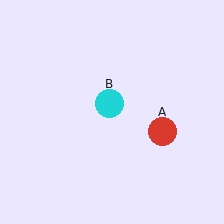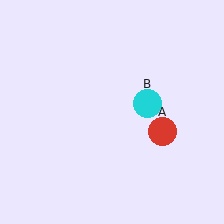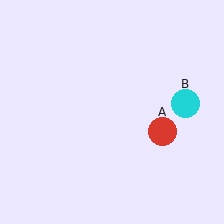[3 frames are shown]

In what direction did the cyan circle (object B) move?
The cyan circle (object B) moved right.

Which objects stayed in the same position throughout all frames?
Red circle (object A) remained stationary.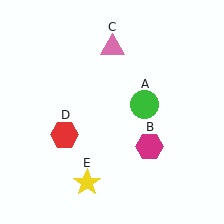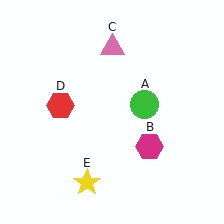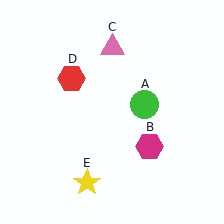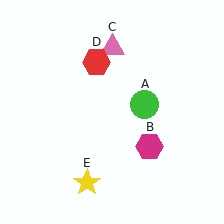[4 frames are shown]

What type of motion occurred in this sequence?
The red hexagon (object D) rotated clockwise around the center of the scene.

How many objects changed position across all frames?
1 object changed position: red hexagon (object D).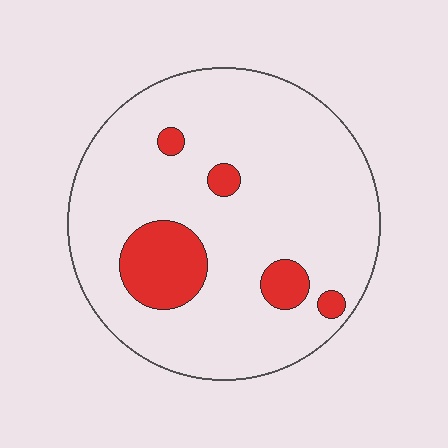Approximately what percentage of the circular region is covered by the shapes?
Approximately 15%.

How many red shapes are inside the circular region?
5.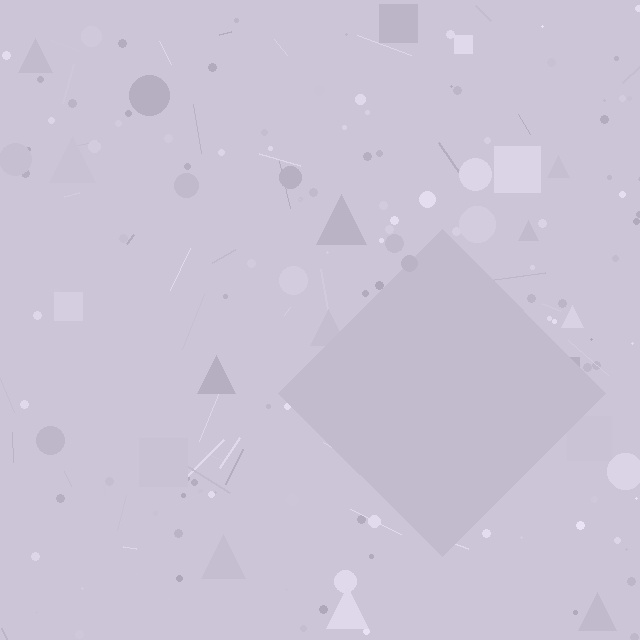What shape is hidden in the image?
A diamond is hidden in the image.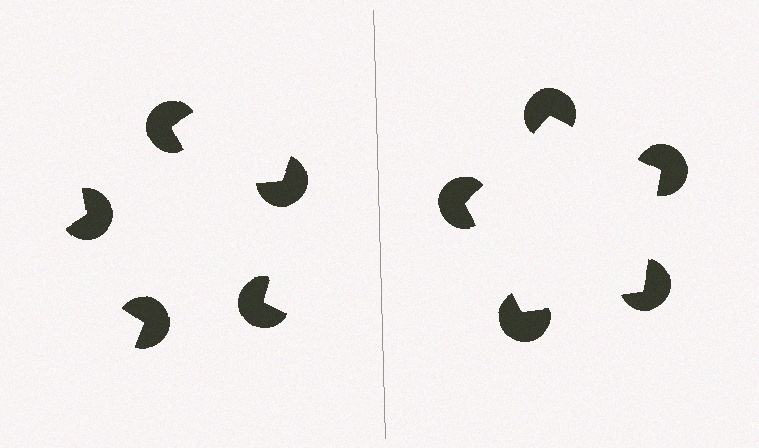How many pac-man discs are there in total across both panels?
10 — 5 on each side.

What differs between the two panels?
The pac-man discs are positioned identically on both sides; only the wedge orientations differ. On the right they align to a pentagon; on the left they are misaligned.